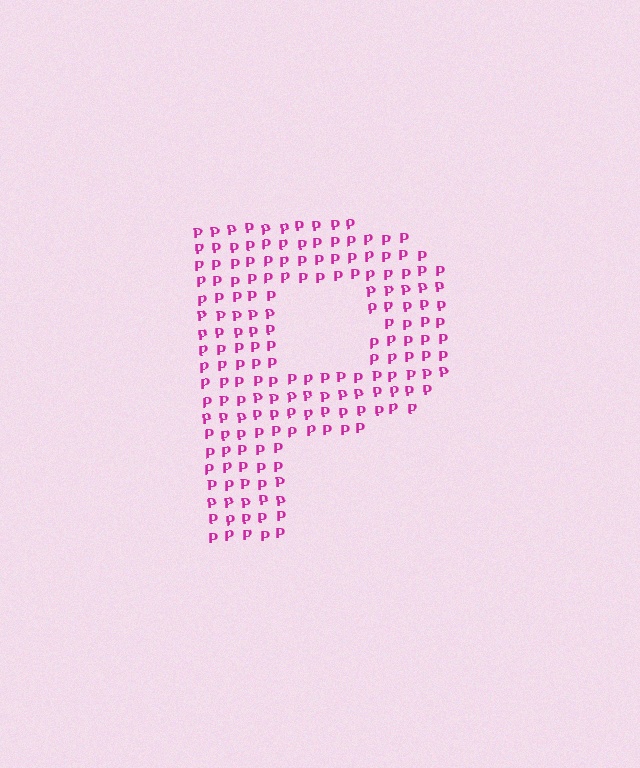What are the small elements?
The small elements are letter P's.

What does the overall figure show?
The overall figure shows the letter P.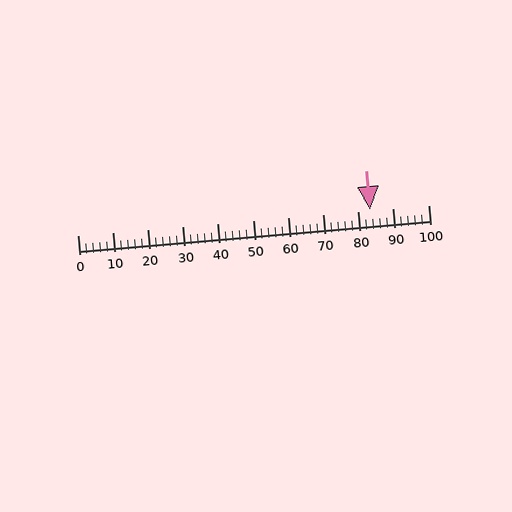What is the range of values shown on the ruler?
The ruler shows values from 0 to 100.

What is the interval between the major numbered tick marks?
The major tick marks are spaced 10 units apart.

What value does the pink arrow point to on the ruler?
The pink arrow points to approximately 83.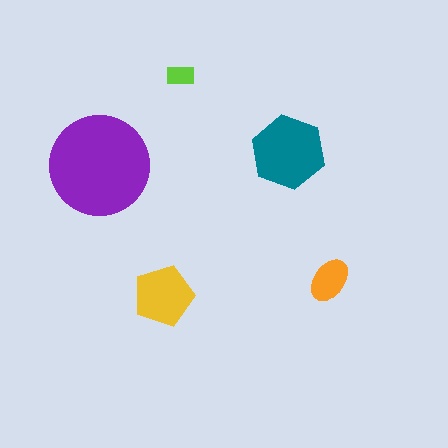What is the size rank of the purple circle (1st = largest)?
1st.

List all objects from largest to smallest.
The purple circle, the teal hexagon, the yellow pentagon, the orange ellipse, the lime rectangle.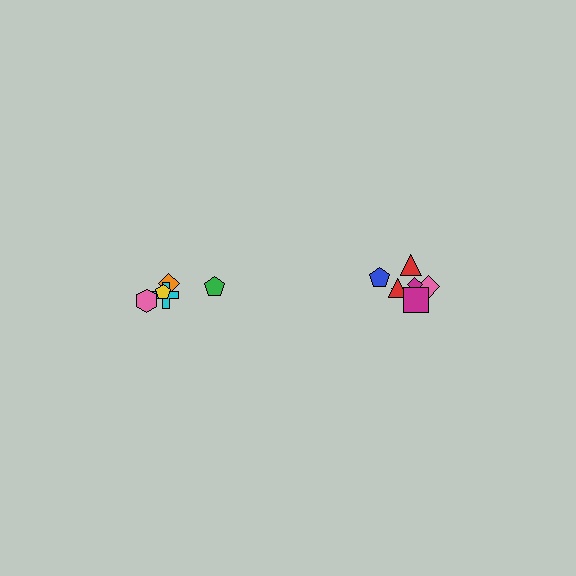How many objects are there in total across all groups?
There are 12 objects.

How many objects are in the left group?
There are 5 objects.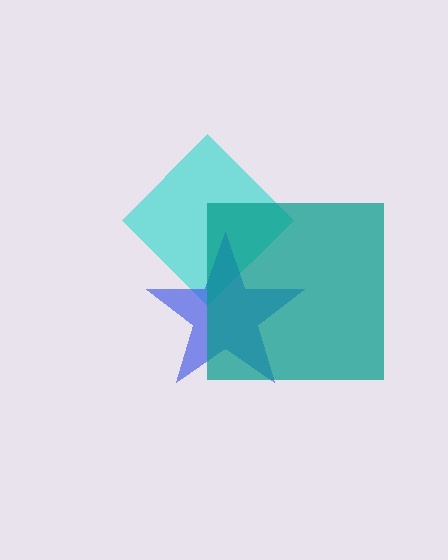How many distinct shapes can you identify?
There are 3 distinct shapes: a cyan diamond, a blue star, a teal square.